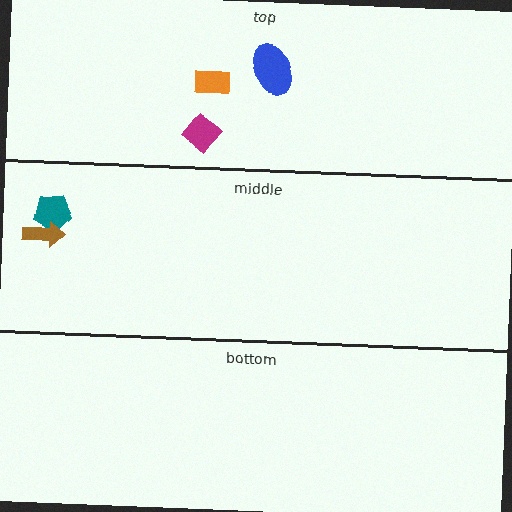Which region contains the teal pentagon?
The middle region.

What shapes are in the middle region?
The teal pentagon, the brown arrow.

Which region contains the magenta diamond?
The top region.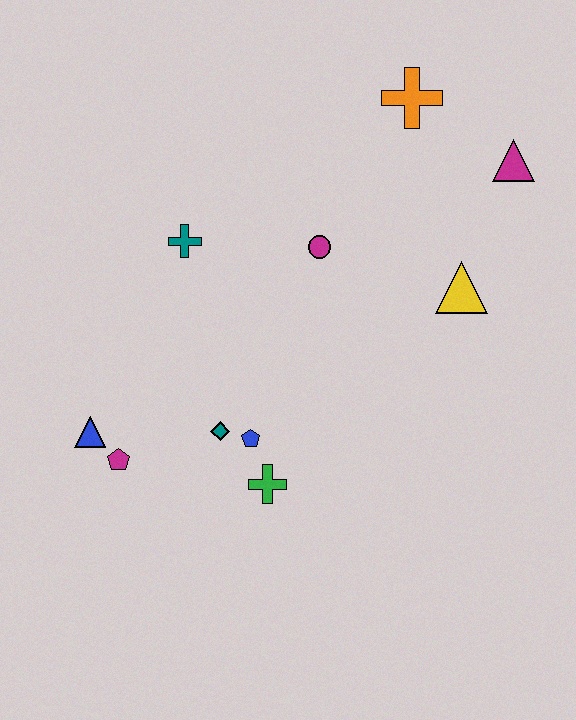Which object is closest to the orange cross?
The magenta triangle is closest to the orange cross.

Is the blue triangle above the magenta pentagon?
Yes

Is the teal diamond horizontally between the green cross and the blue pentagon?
No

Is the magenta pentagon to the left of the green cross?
Yes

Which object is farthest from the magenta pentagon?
The magenta triangle is farthest from the magenta pentagon.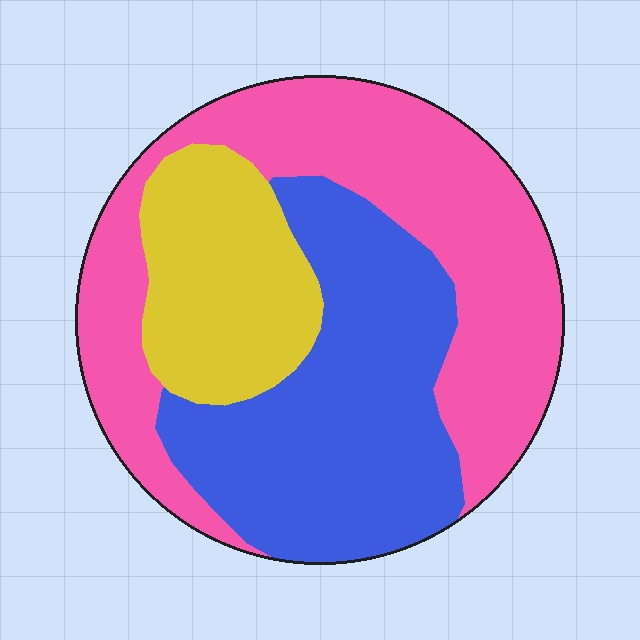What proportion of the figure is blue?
Blue covers around 35% of the figure.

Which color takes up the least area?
Yellow, at roughly 20%.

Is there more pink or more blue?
Pink.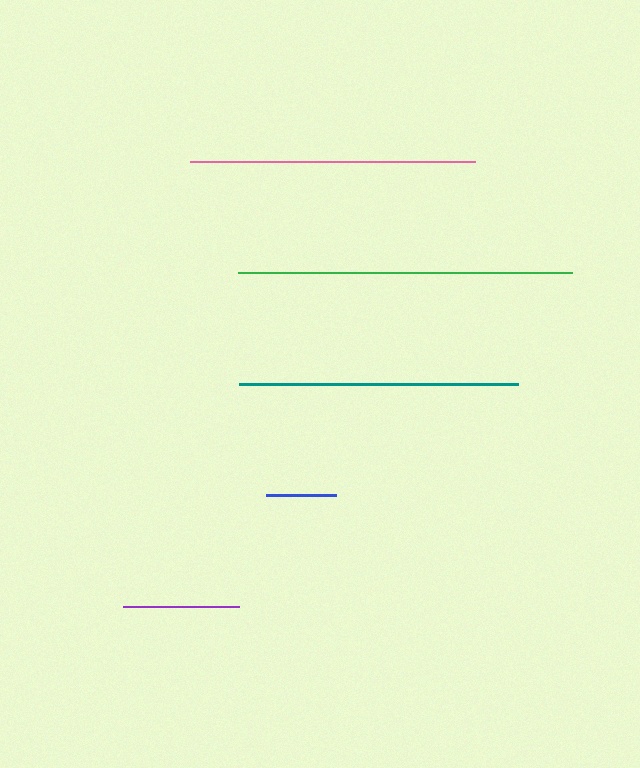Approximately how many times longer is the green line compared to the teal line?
The green line is approximately 1.2 times the length of the teal line.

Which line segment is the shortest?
The blue line is the shortest at approximately 70 pixels.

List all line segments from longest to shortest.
From longest to shortest: green, pink, teal, purple, blue.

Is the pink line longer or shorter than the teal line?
The pink line is longer than the teal line.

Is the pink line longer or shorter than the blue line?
The pink line is longer than the blue line.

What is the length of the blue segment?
The blue segment is approximately 70 pixels long.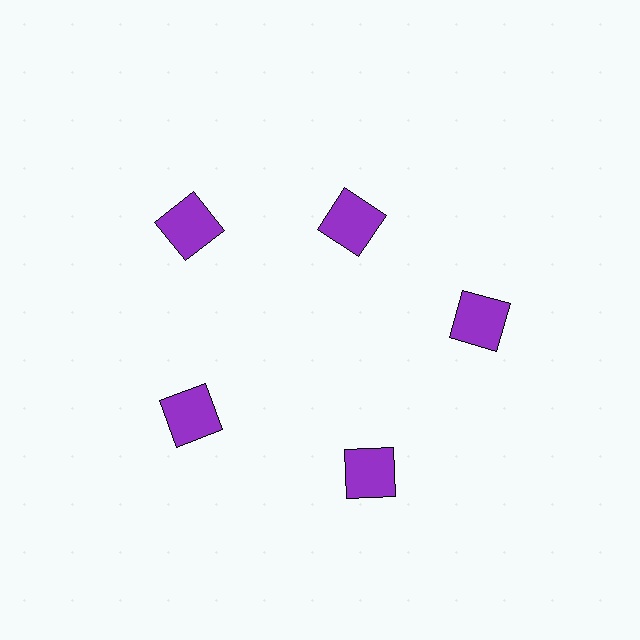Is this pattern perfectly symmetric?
No. The 5 purple squares are arranged in a ring, but one element near the 1 o'clock position is pulled inward toward the center, breaking the 5-fold rotational symmetry.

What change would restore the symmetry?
The symmetry would be restored by moving it outward, back onto the ring so that all 5 squares sit at equal angles and equal distance from the center.